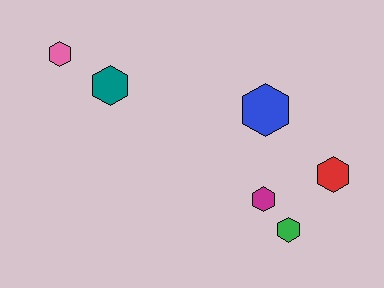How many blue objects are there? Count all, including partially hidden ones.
There is 1 blue object.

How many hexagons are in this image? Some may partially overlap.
There are 6 hexagons.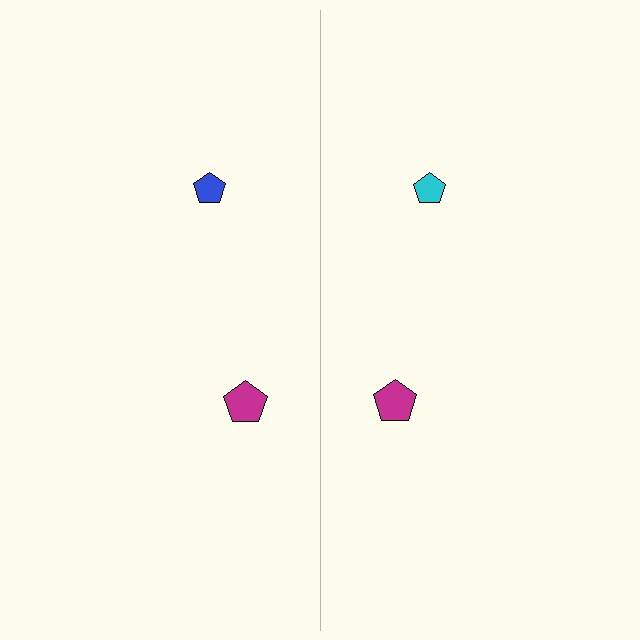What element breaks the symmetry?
The cyan pentagon on the right side breaks the symmetry — its mirror counterpart is blue.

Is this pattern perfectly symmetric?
No, the pattern is not perfectly symmetric. The cyan pentagon on the right side breaks the symmetry — its mirror counterpart is blue.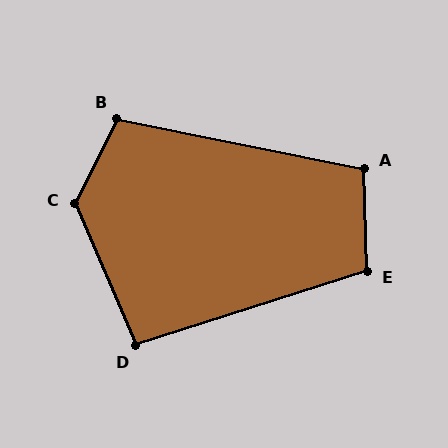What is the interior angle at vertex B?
Approximately 105 degrees (obtuse).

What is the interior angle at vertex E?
Approximately 106 degrees (obtuse).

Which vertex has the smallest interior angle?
D, at approximately 95 degrees.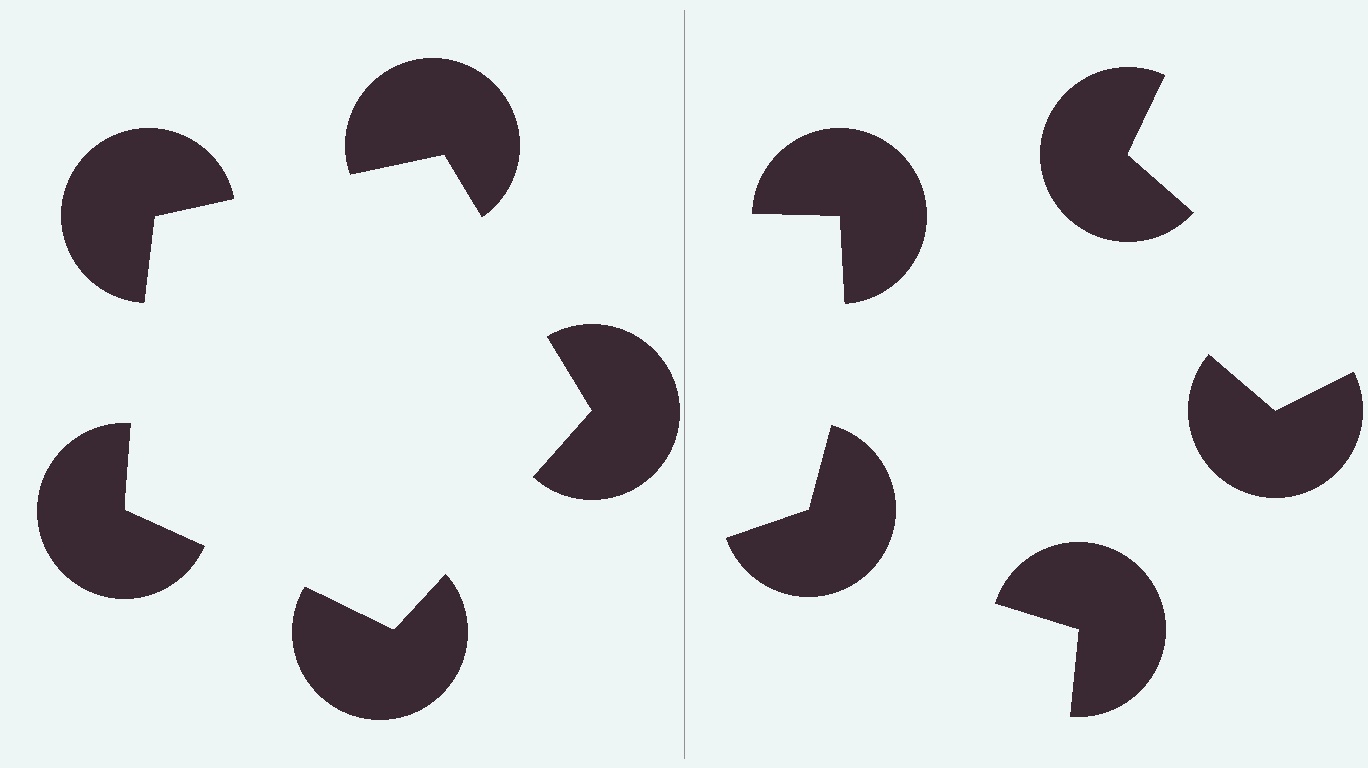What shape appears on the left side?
An illusory pentagon.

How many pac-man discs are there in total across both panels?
10 — 5 on each side.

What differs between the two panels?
The pac-man discs are positioned identically on both sides; only the wedge orientations differ. On the left they align to a pentagon; on the right they are misaligned.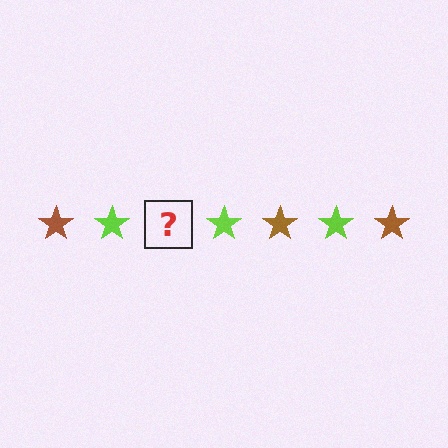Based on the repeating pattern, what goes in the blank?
The blank should be a brown star.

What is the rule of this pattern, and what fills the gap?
The rule is that the pattern cycles through brown, lime stars. The gap should be filled with a brown star.